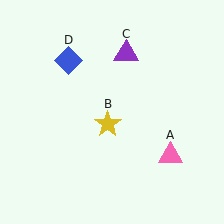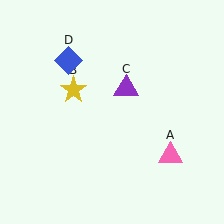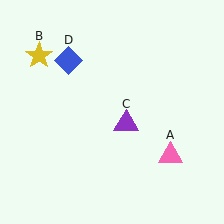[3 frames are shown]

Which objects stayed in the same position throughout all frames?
Pink triangle (object A) and blue diamond (object D) remained stationary.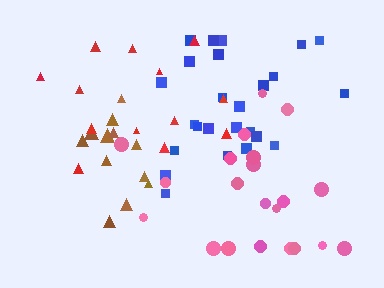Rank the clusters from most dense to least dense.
brown, pink, blue, red.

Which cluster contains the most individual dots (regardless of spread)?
Blue (25).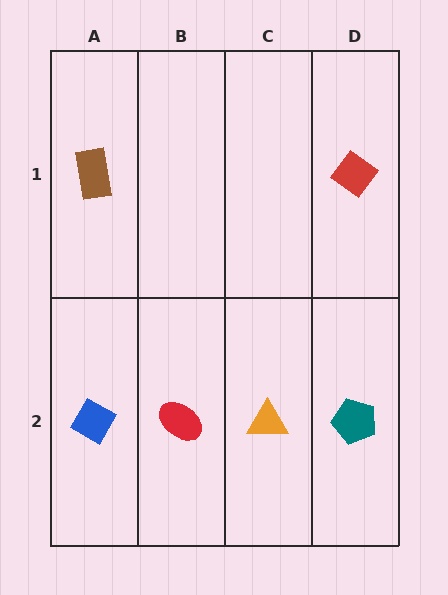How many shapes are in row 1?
2 shapes.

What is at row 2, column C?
An orange triangle.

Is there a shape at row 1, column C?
No, that cell is empty.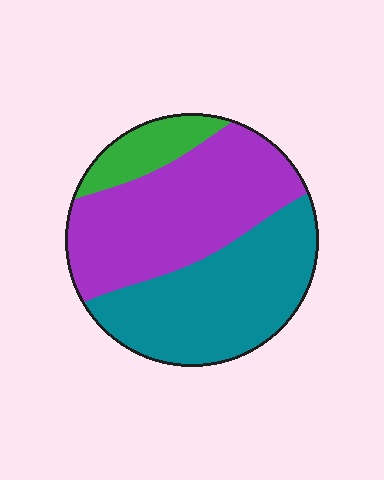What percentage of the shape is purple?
Purple covers roughly 45% of the shape.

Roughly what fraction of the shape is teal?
Teal covers 42% of the shape.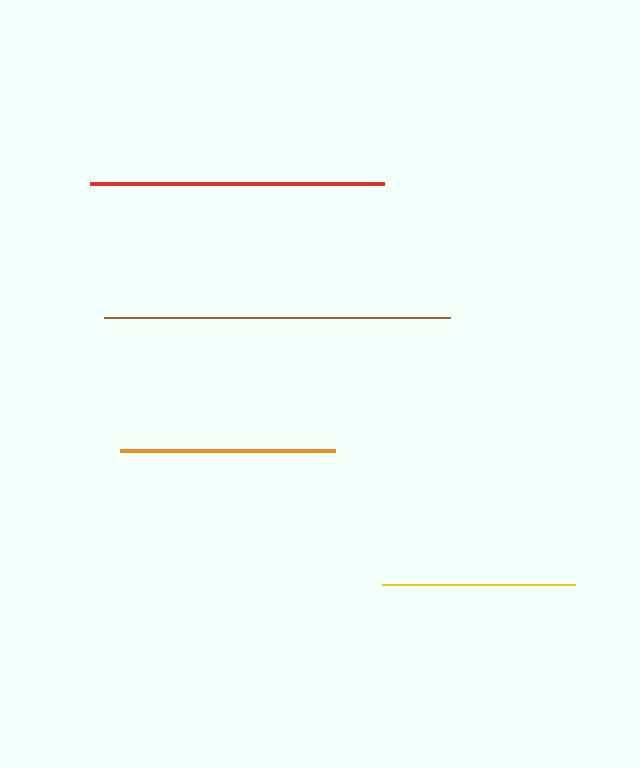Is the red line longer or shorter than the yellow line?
The red line is longer than the yellow line.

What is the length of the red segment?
The red segment is approximately 294 pixels long.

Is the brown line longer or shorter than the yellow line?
The brown line is longer than the yellow line.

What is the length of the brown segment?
The brown segment is approximately 346 pixels long.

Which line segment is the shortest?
The yellow line is the shortest at approximately 193 pixels.